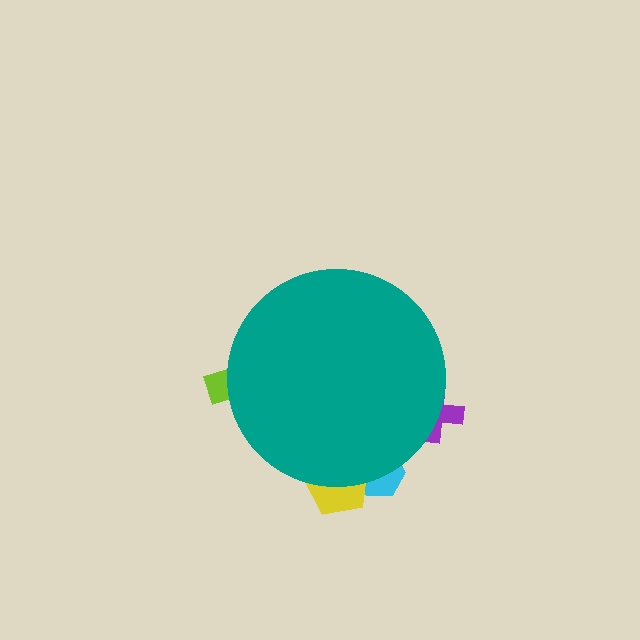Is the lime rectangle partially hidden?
Yes, the lime rectangle is partially hidden behind the teal circle.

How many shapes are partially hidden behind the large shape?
4 shapes are partially hidden.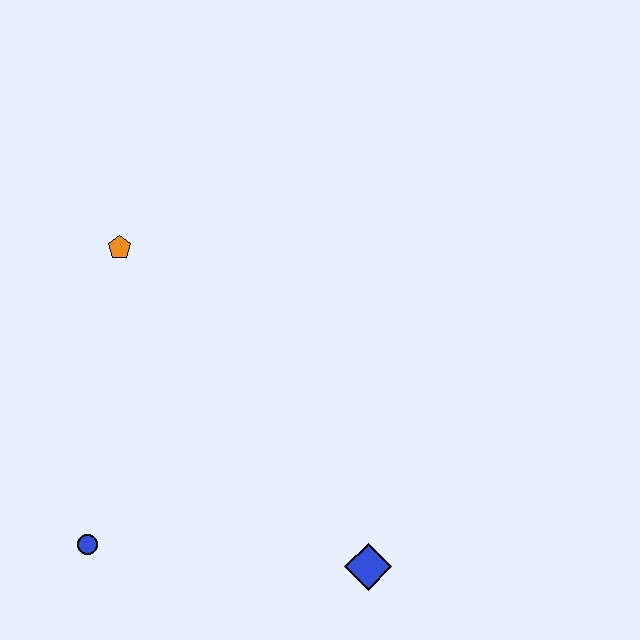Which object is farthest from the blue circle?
The orange pentagon is farthest from the blue circle.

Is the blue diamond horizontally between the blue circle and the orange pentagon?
No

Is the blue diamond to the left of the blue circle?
No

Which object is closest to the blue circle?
The blue diamond is closest to the blue circle.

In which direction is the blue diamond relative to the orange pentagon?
The blue diamond is below the orange pentagon.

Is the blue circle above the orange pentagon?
No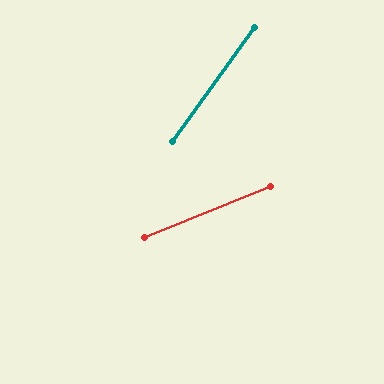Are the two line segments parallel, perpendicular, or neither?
Neither parallel nor perpendicular — they differ by about 32°.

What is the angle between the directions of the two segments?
Approximately 32 degrees.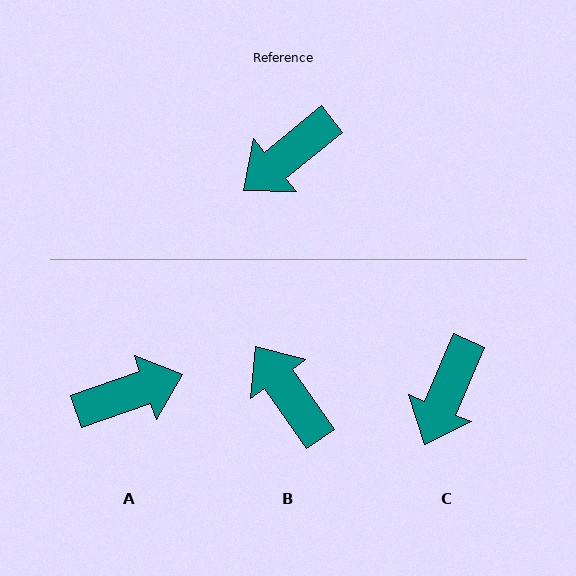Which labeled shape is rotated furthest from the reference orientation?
A, about 160 degrees away.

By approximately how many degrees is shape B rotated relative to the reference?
Approximately 93 degrees clockwise.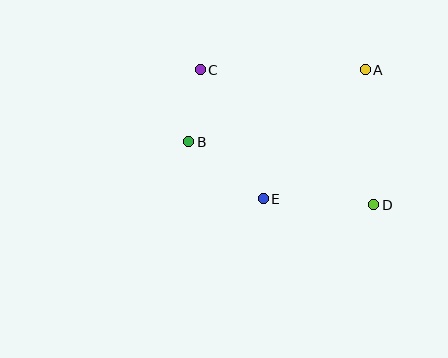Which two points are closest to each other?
Points B and C are closest to each other.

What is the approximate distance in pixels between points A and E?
The distance between A and E is approximately 165 pixels.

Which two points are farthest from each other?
Points C and D are farthest from each other.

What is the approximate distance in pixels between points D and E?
The distance between D and E is approximately 111 pixels.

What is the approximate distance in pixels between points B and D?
The distance between B and D is approximately 195 pixels.